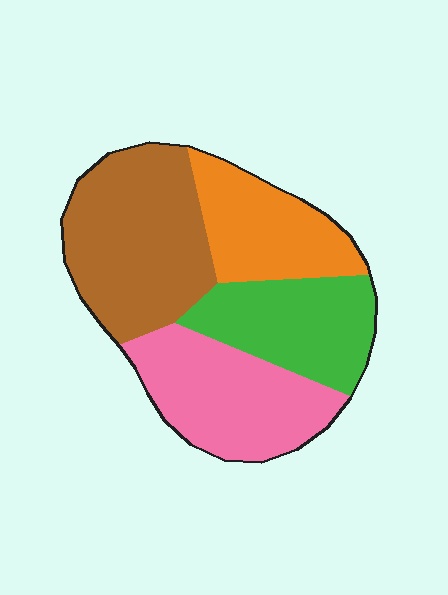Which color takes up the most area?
Brown, at roughly 30%.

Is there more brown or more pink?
Brown.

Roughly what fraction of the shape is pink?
Pink takes up between a sixth and a third of the shape.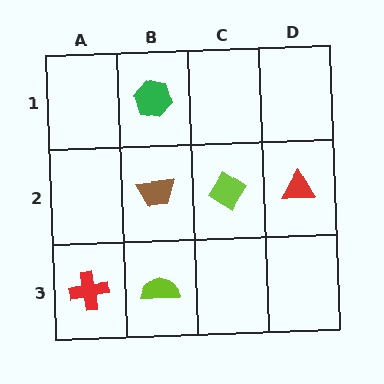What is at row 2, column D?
A red triangle.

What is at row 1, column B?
A green hexagon.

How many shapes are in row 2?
3 shapes.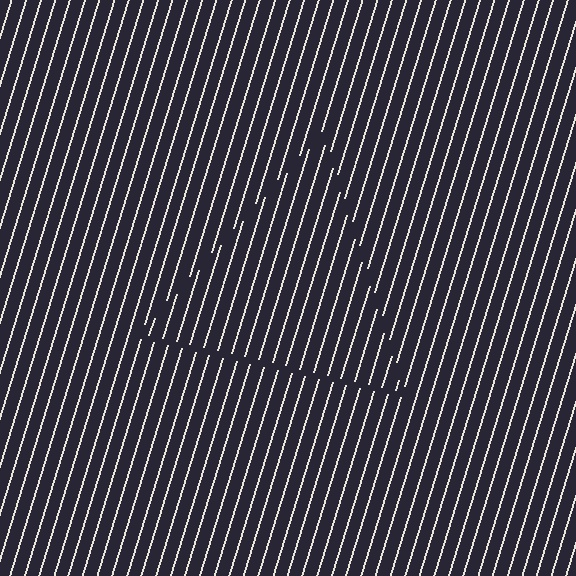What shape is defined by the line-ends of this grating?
An illusory triangle. The interior of the shape contains the same grating, shifted by half a period — the contour is defined by the phase discontinuity where line-ends from the inner and outer gratings abut.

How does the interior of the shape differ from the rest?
The interior of the shape contains the same grating, shifted by half a period — the contour is defined by the phase discontinuity where line-ends from the inner and outer gratings abut.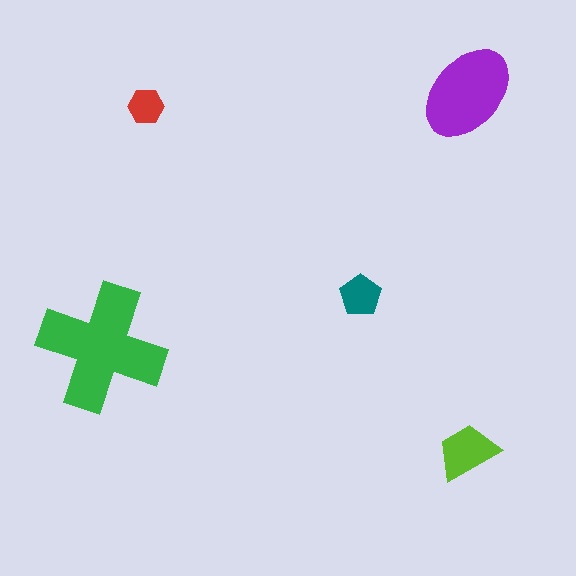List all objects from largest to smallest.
The green cross, the purple ellipse, the lime trapezoid, the teal pentagon, the red hexagon.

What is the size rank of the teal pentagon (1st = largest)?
4th.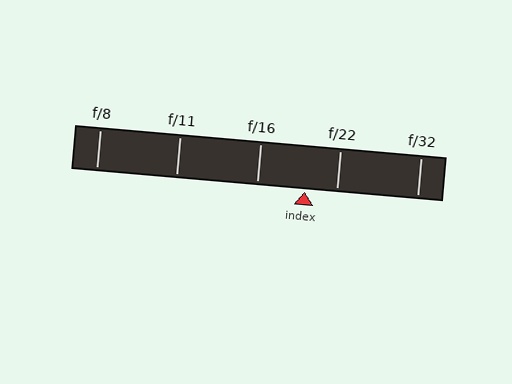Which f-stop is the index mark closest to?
The index mark is closest to f/22.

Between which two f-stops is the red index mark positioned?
The index mark is between f/16 and f/22.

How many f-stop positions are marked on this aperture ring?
There are 5 f-stop positions marked.